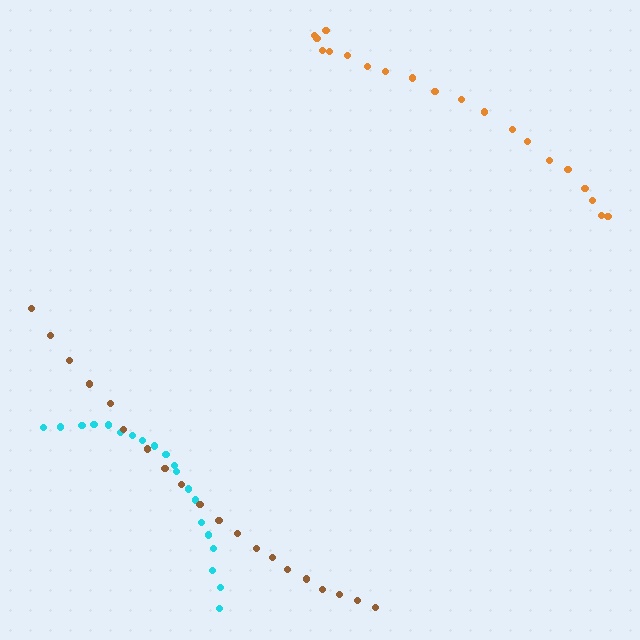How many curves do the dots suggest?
There are 3 distinct paths.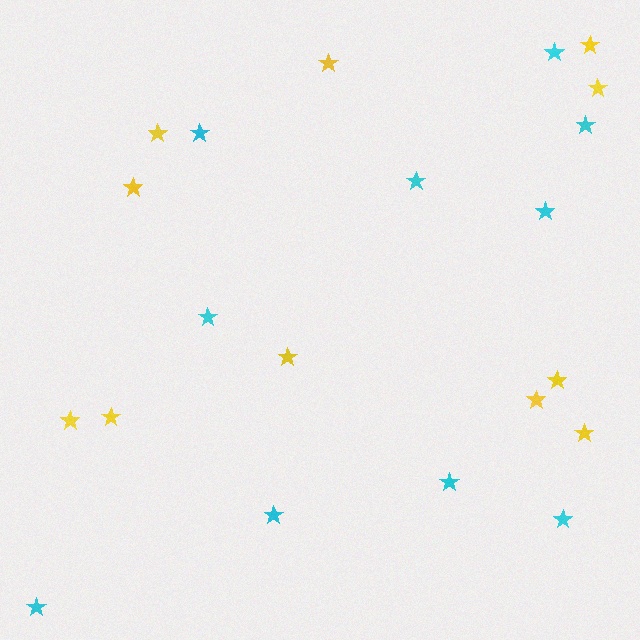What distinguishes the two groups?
There are 2 groups: one group of cyan stars (10) and one group of yellow stars (11).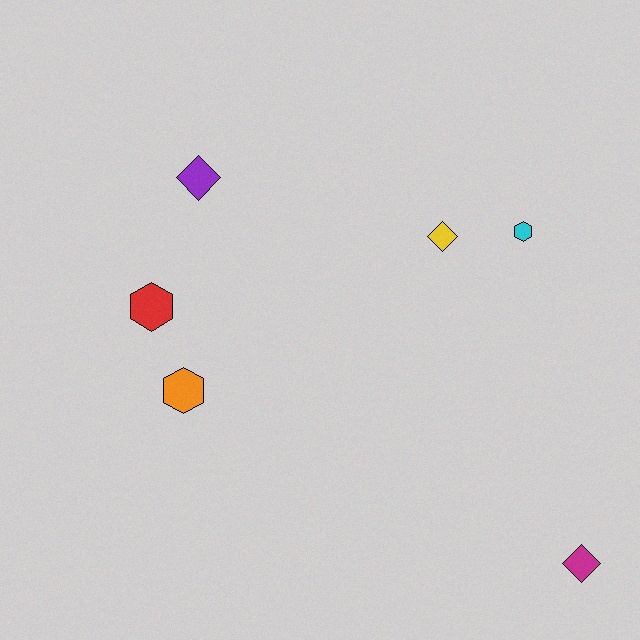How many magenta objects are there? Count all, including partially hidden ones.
There is 1 magenta object.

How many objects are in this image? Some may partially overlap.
There are 6 objects.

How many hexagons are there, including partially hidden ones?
There are 3 hexagons.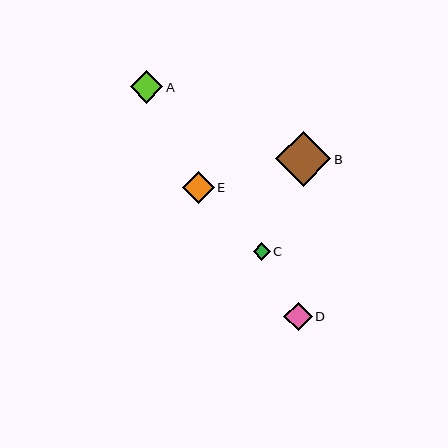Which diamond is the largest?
Diamond B is the largest with a size of approximately 55 pixels.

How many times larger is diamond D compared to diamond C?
Diamond D is approximately 1.6 times the size of diamond C.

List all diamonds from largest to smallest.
From largest to smallest: B, A, E, D, C.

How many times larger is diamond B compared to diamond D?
Diamond B is approximately 2.0 times the size of diamond D.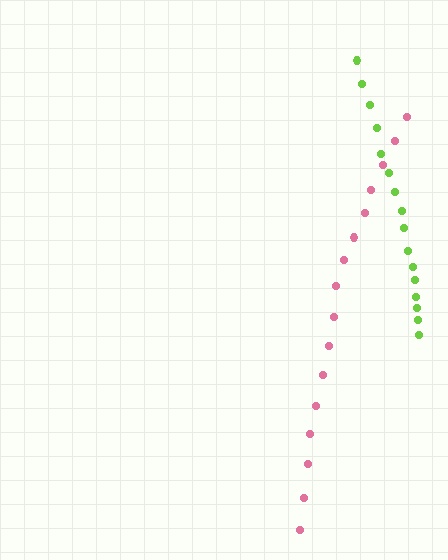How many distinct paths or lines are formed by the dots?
There are 2 distinct paths.